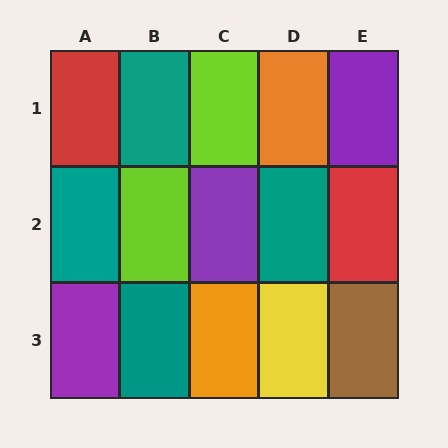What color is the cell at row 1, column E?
Purple.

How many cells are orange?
2 cells are orange.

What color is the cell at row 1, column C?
Lime.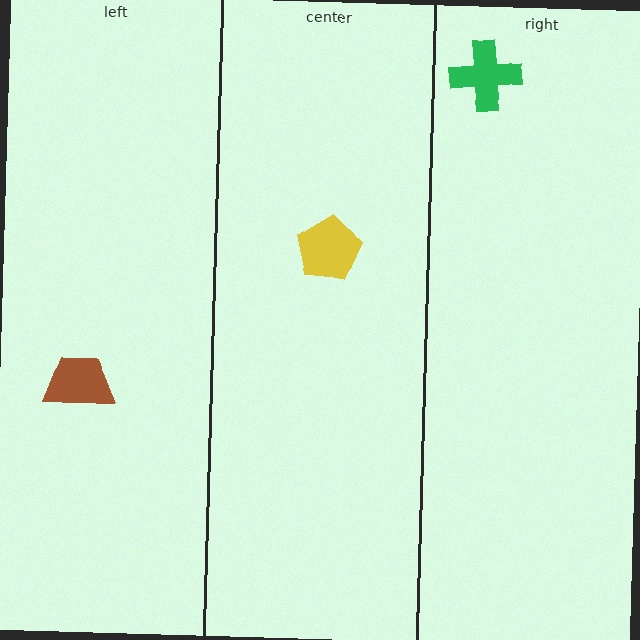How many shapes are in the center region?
1.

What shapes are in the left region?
The brown trapezoid.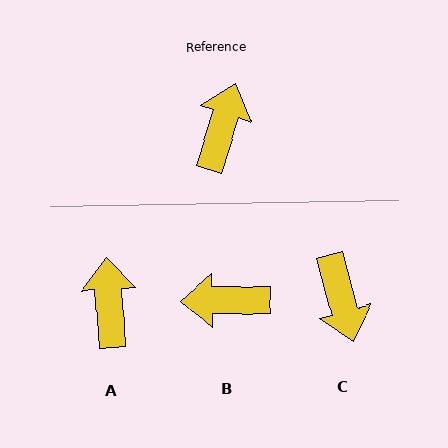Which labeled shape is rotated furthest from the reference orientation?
C, about 147 degrees away.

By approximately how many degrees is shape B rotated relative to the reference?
Approximately 107 degrees counter-clockwise.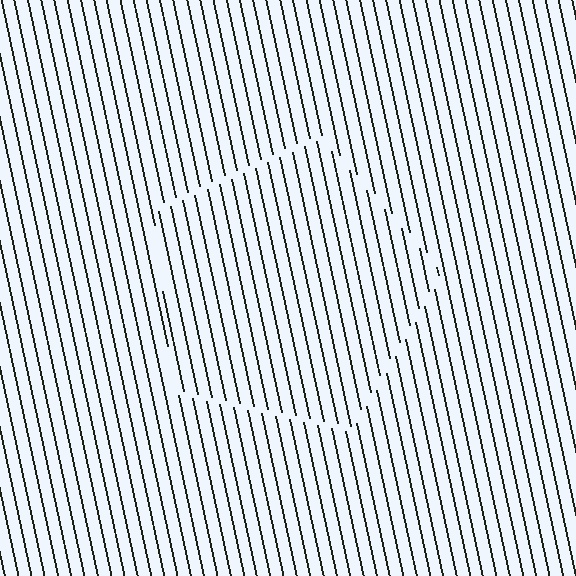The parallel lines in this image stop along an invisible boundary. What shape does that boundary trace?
An illusory pentagon. The interior of the shape contains the same grating, shifted by half a period — the contour is defined by the phase discontinuity where line-ends from the inner and outer gratings abut.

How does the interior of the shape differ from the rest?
The interior of the shape contains the same grating, shifted by half a period — the contour is defined by the phase discontinuity where line-ends from the inner and outer gratings abut.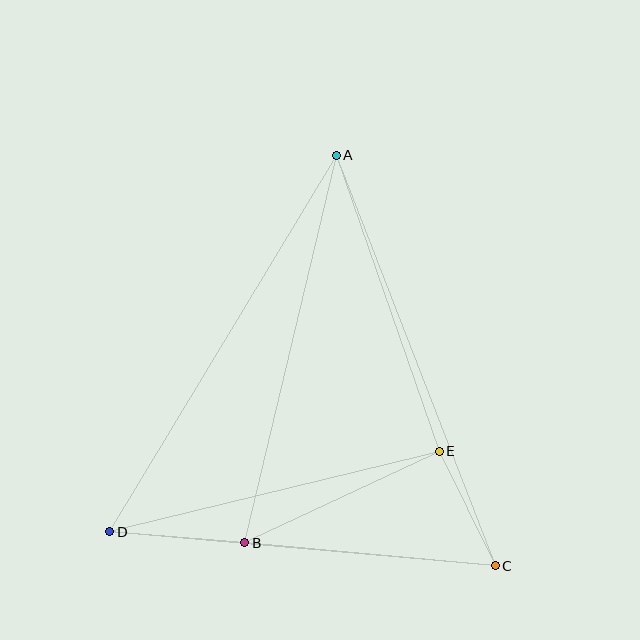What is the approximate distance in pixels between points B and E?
The distance between B and E is approximately 215 pixels.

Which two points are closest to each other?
Points C and E are closest to each other.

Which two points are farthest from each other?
Points A and C are farthest from each other.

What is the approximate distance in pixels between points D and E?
The distance between D and E is approximately 339 pixels.